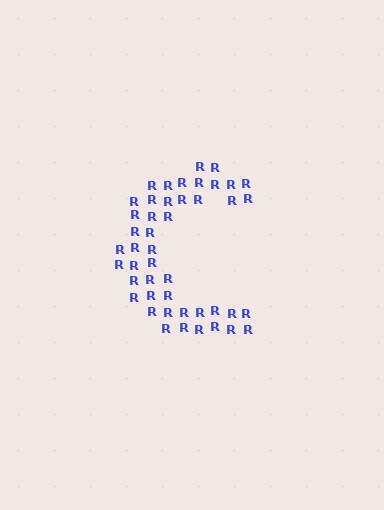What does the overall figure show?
The overall figure shows the letter C.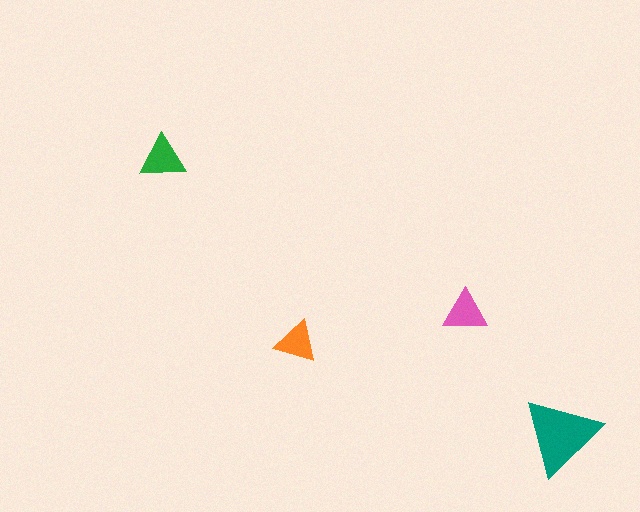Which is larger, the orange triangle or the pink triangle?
The pink one.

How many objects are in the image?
There are 4 objects in the image.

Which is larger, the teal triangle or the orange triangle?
The teal one.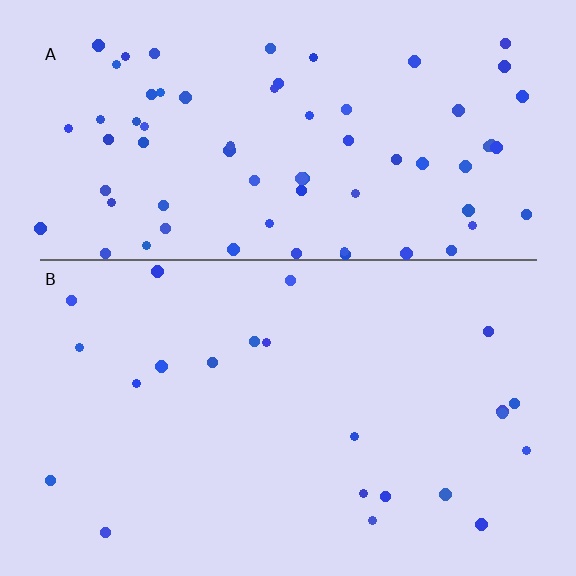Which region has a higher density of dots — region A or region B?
A (the top).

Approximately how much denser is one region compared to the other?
Approximately 3.2× — region A over region B.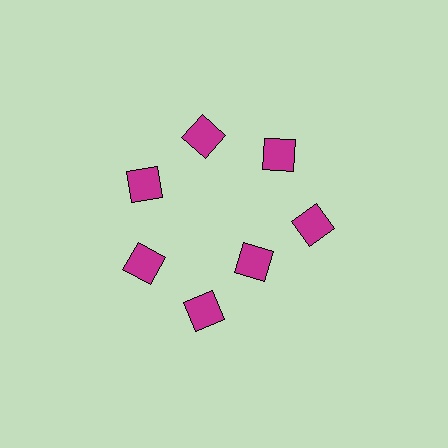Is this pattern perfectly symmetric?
No. The 7 magenta diamonds are arranged in a ring, but one element near the 5 o'clock position is pulled inward toward the center, breaking the 7-fold rotational symmetry.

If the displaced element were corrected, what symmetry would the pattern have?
It would have 7-fold rotational symmetry — the pattern would map onto itself every 51 degrees.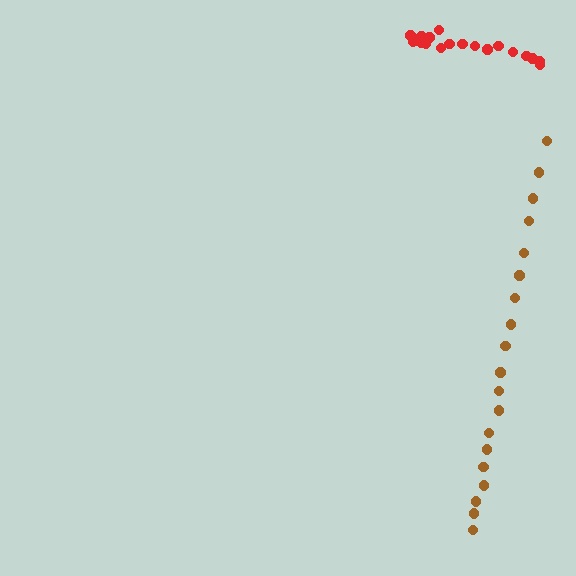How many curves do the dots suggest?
There are 2 distinct paths.